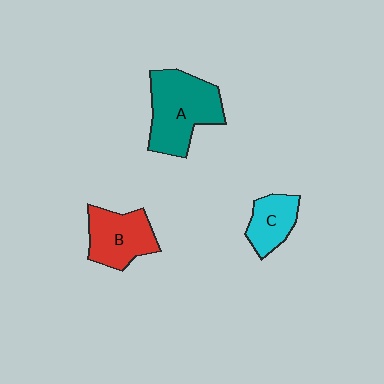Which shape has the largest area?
Shape A (teal).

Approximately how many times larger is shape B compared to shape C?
Approximately 1.4 times.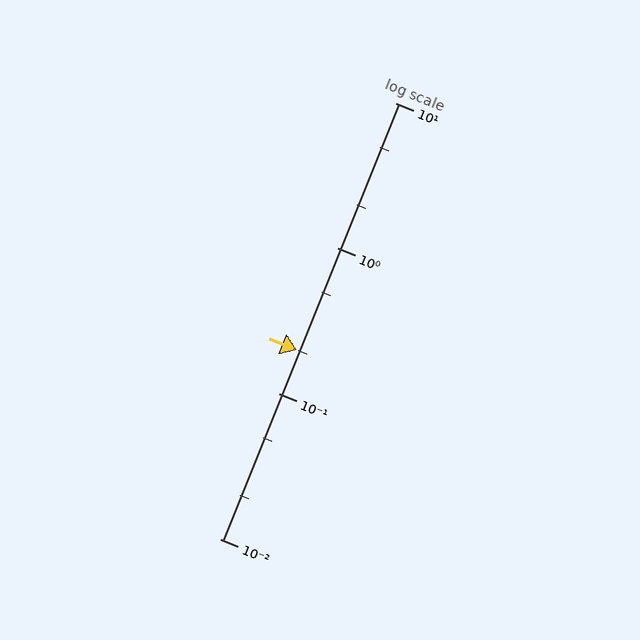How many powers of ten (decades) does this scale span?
The scale spans 3 decades, from 0.01 to 10.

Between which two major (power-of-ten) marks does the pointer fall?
The pointer is between 0.1 and 1.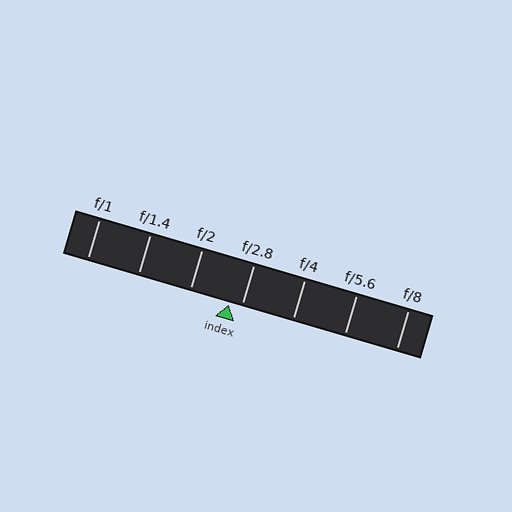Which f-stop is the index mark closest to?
The index mark is closest to f/2.8.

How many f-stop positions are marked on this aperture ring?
There are 7 f-stop positions marked.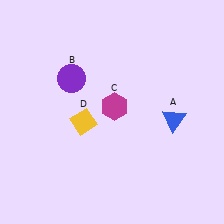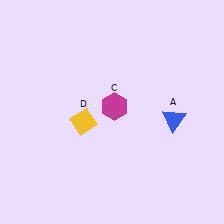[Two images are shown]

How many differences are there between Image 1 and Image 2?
There is 1 difference between the two images.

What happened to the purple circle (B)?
The purple circle (B) was removed in Image 2. It was in the top-left area of Image 1.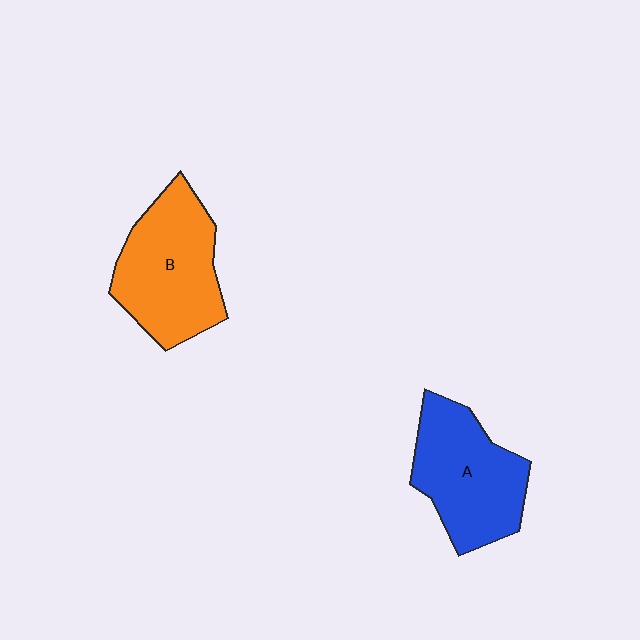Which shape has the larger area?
Shape B (orange).